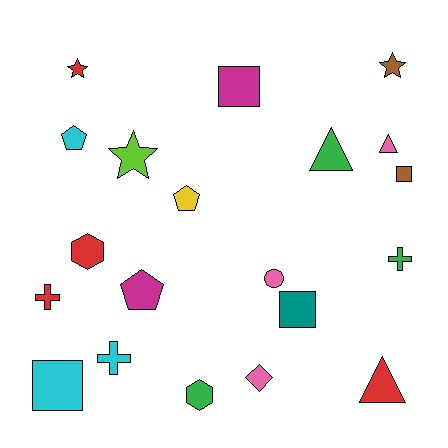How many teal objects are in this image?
There is 1 teal object.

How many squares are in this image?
There are 4 squares.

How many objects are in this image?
There are 20 objects.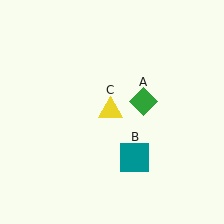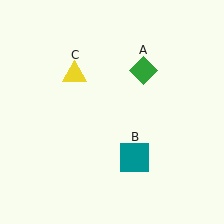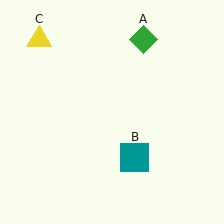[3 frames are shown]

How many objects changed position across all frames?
2 objects changed position: green diamond (object A), yellow triangle (object C).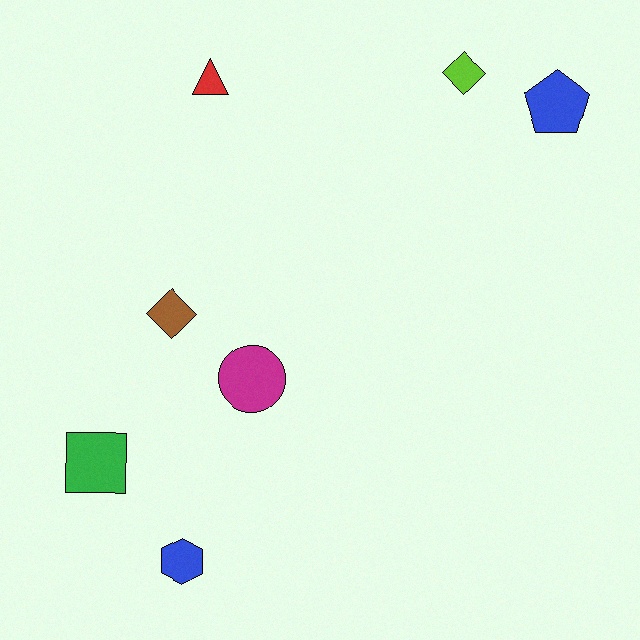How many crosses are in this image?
There are no crosses.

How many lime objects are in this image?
There is 1 lime object.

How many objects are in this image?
There are 7 objects.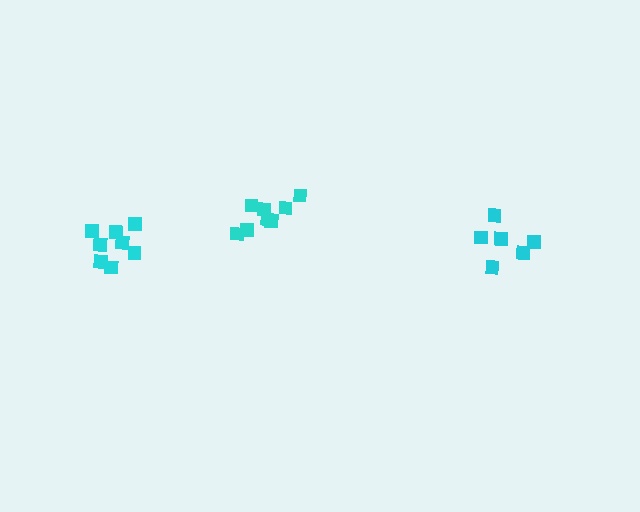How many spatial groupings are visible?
There are 3 spatial groupings.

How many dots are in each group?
Group 1: 6 dots, Group 2: 8 dots, Group 3: 8 dots (22 total).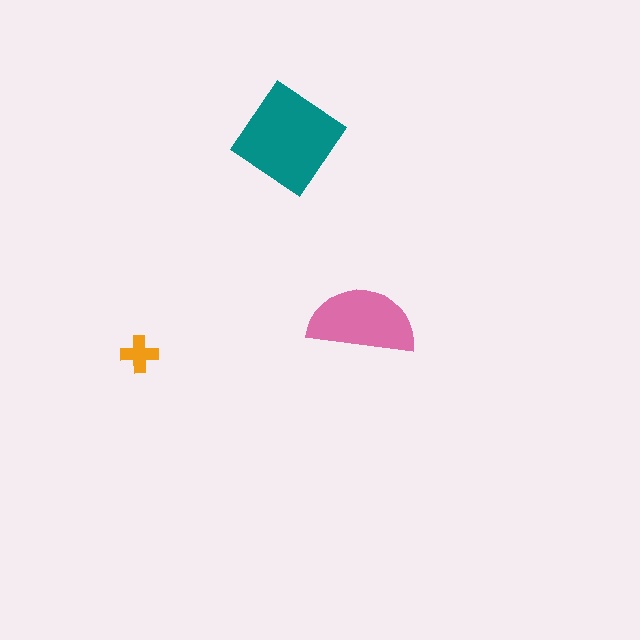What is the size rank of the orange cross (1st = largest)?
3rd.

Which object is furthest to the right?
The pink semicircle is rightmost.